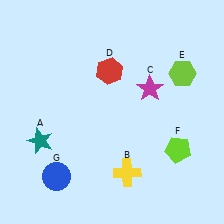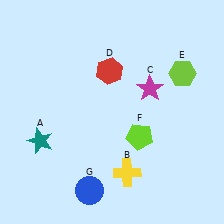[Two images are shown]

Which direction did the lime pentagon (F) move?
The lime pentagon (F) moved left.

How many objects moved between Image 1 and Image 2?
2 objects moved between the two images.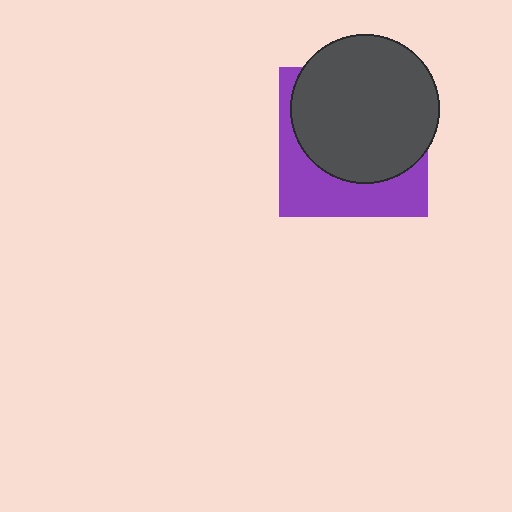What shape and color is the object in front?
The object in front is a dark gray circle.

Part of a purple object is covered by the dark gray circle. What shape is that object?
It is a square.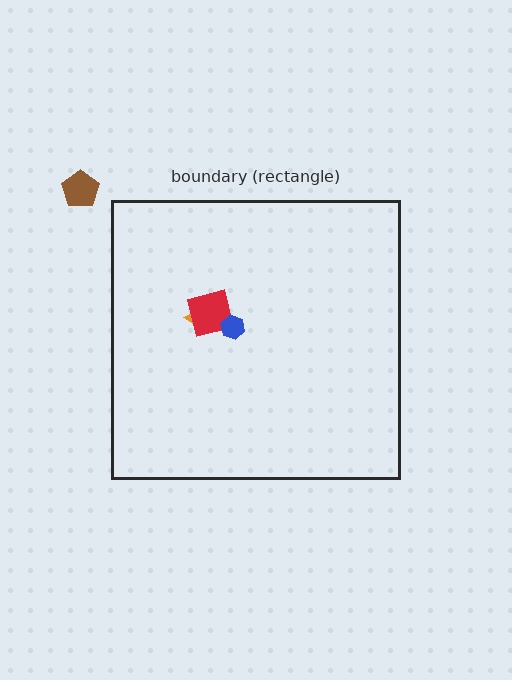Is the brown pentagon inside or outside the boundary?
Outside.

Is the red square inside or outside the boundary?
Inside.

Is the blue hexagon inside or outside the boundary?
Inside.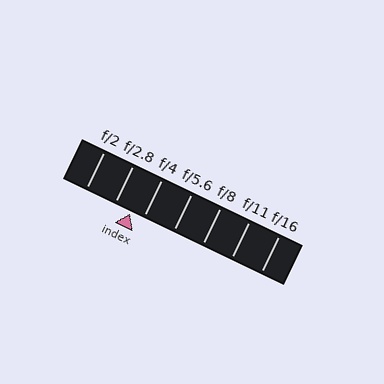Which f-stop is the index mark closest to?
The index mark is closest to f/4.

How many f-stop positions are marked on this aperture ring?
There are 7 f-stop positions marked.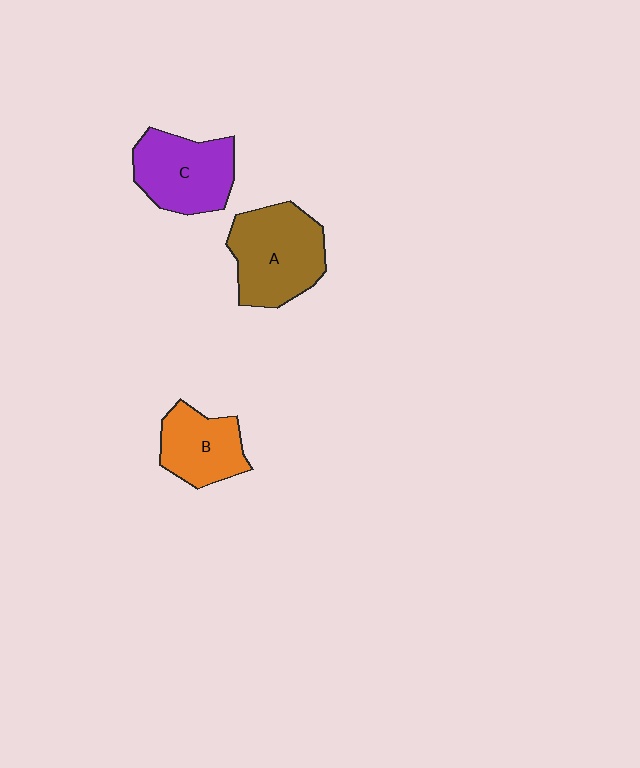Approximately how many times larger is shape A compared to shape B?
Approximately 1.4 times.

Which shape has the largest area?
Shape A (brown).